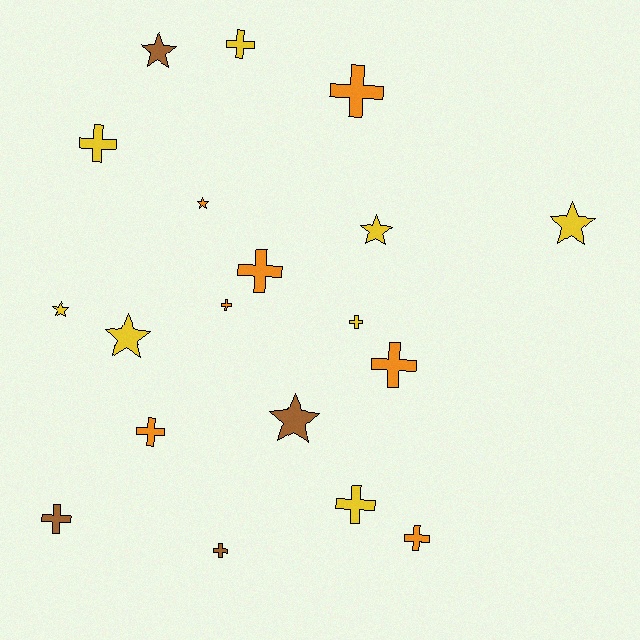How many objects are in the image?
There are 19 objects.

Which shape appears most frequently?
Cross, with 12 objects.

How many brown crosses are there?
There are 2 brown crosses.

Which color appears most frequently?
Yellow, with 8 objects.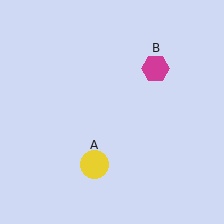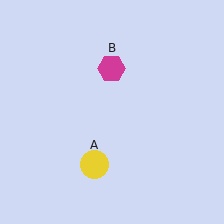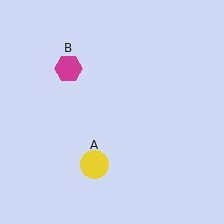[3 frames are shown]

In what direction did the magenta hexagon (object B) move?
The magenta hexagon (object B) moved left.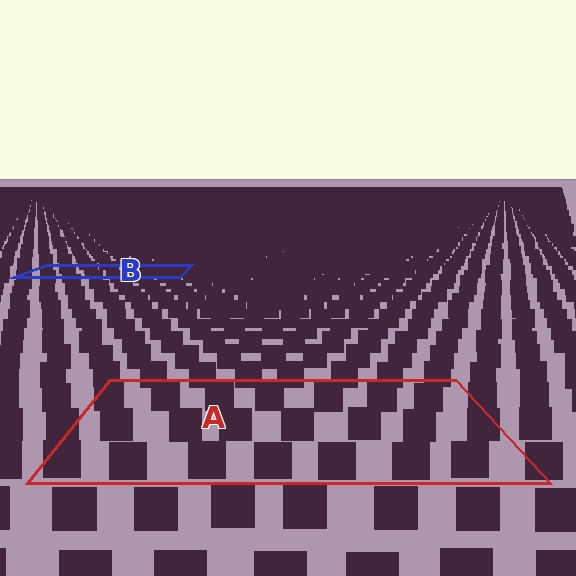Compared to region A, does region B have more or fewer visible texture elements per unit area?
Region B has more texture elements per unit area — they are packed more densely because it is farther away.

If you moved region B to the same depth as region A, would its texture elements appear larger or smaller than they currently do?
They would appear larger. At a closer depth, the same texture elements are projected at a bigger on-screen size.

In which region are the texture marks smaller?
The texture marks are smaller in region B, because it is farther away.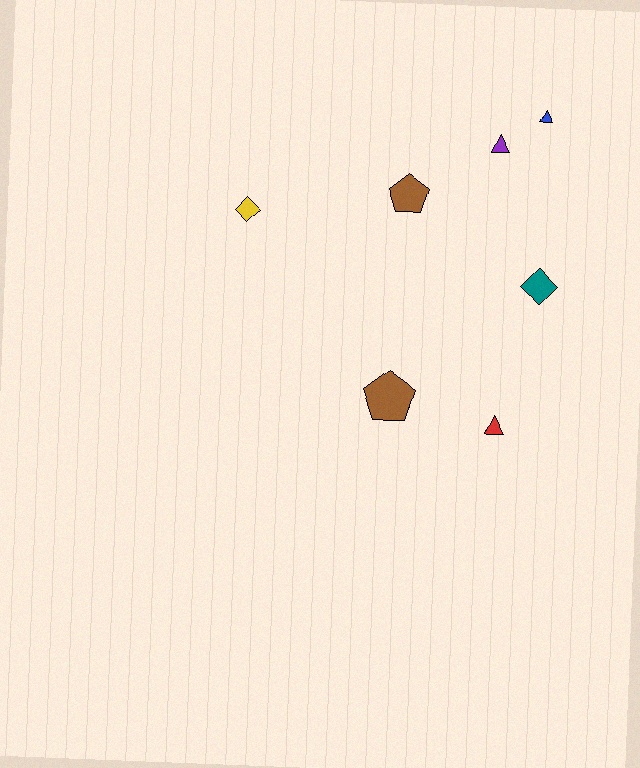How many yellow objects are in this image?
There is 1 yellow object.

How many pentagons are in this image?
There are 2 pentagons.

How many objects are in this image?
There are 7 objects.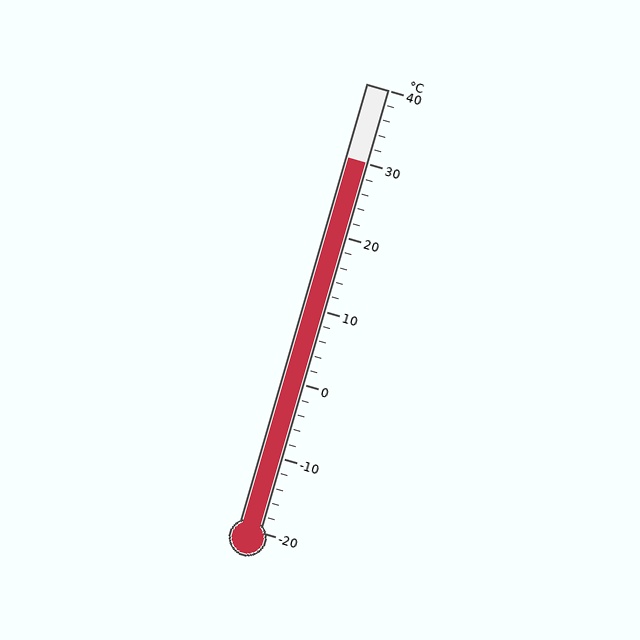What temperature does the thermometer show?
The thermometer shows approximately 30°C.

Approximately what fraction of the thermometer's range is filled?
The thermometer is filled to approximately 85% of its range.